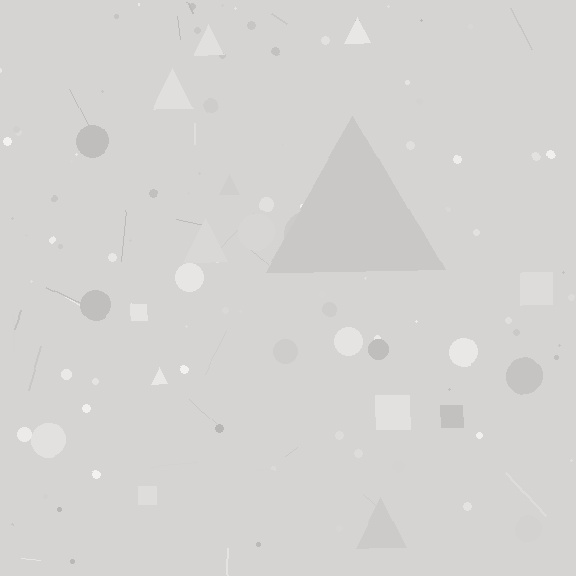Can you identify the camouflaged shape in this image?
The camouflaged shape is a triangle.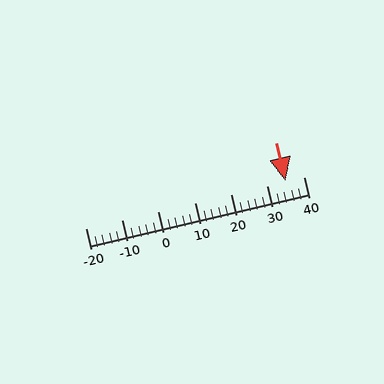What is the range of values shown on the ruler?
The ruler shows values from -20 to 40.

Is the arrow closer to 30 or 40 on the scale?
The arrow is closer to 40.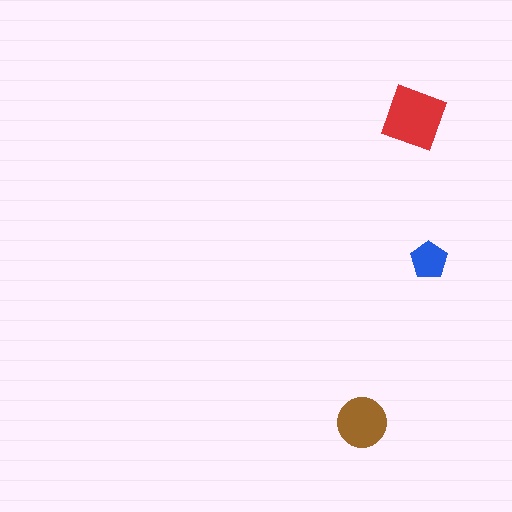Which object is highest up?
The red diamond is topmost.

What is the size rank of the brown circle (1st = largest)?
2nd.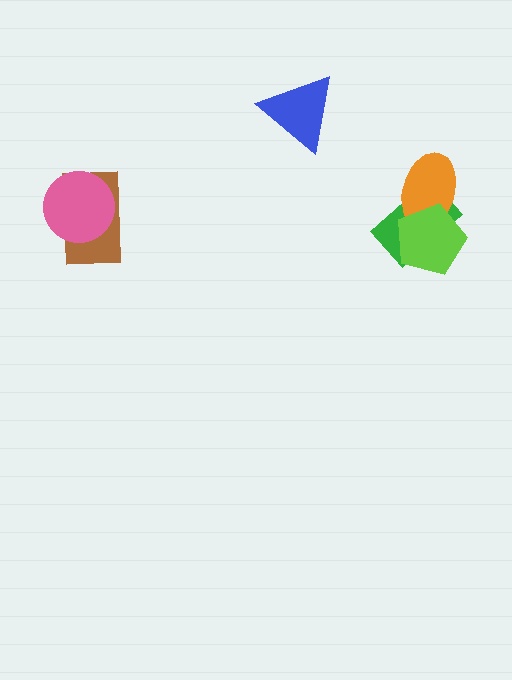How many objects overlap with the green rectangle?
2 objects overlap with the green rectangle.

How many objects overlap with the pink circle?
1 object overlaps with the pink circle.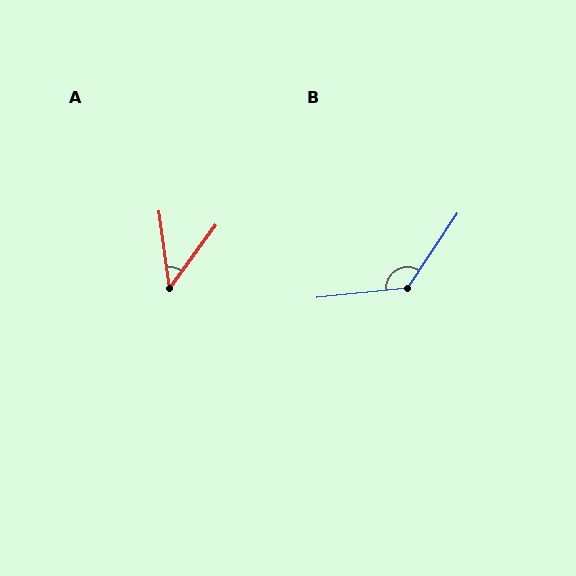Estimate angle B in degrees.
Approximately 130 degrees.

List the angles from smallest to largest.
A (44°), B (130°).